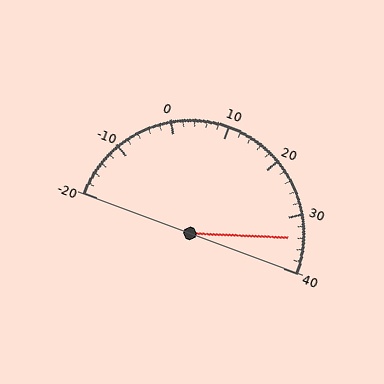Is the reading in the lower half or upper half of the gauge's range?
The reading is in the upper half of the range (-20 to 40).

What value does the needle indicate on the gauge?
The needle indicates approximately 34.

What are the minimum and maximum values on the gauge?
The gauge ranges from -20 to 40.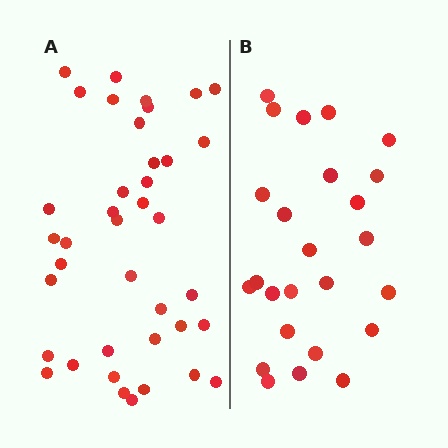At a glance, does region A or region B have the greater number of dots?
Region A (the left region) has more dots.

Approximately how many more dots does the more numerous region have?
Region A has approximately 15 more dots than region B.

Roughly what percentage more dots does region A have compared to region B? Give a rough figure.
About 55% more.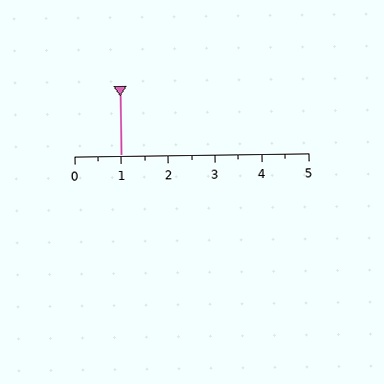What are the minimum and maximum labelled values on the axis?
The axis runs from 0 to 5.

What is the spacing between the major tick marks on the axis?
The major ticks are spaced 1 apart.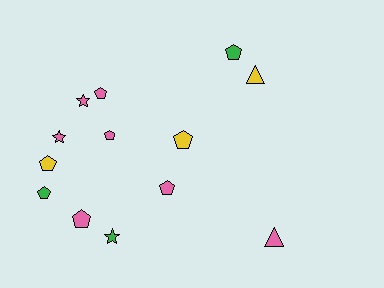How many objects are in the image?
There are 13 objects.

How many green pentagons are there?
There are 2 green pentagons.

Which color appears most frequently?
Pink, with 7 objects.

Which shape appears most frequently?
Pentagon, with 8 objects.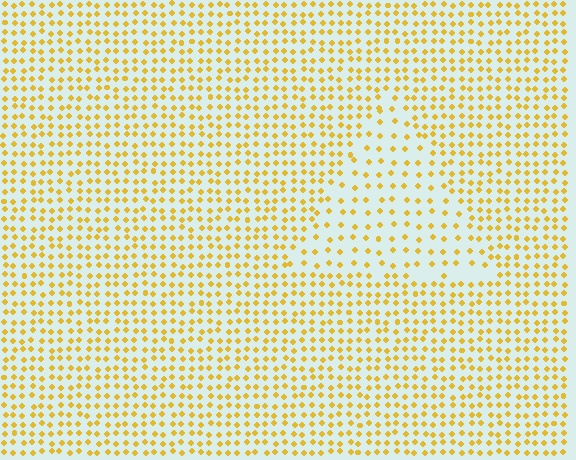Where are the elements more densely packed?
The elements are more densely packed outside the triangle boundary.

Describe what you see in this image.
The image contains small yellow elements arranged at two different densities. A triangle-shaped region is visible where the elements are less densely packed than the surrounding area.